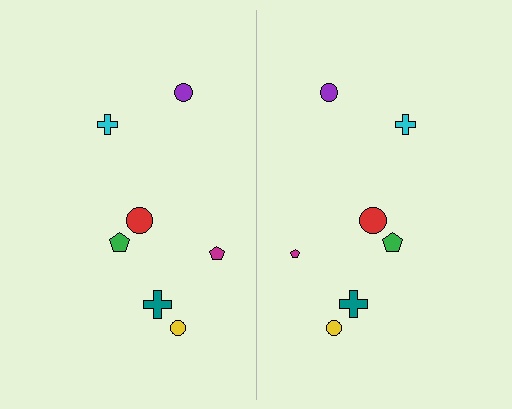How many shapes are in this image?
There are 14 shapes in this image.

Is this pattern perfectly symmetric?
No, the pattern is not perfectly symmetric. The magenta pentagon on the right side has a different size than its mirror counterpart.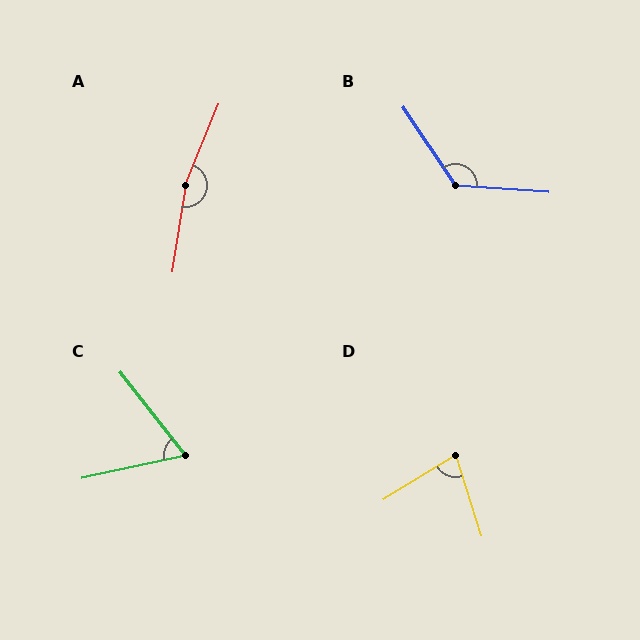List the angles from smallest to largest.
C (64°), D (77°), B (128°), A (166°).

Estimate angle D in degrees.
Approximately 77 degrees.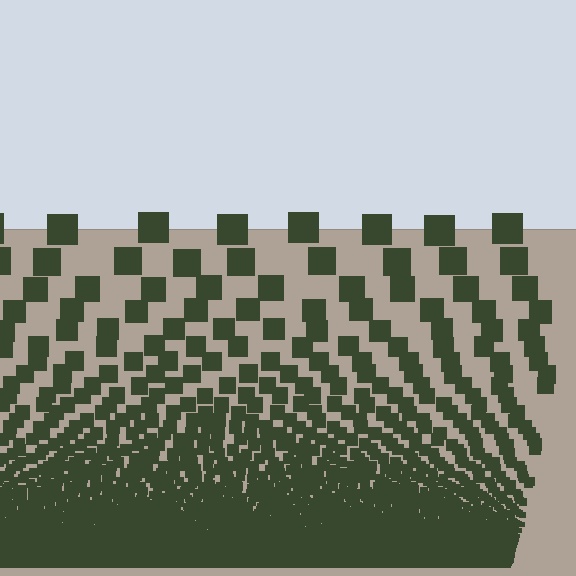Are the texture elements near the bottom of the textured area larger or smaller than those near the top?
Smaller. The gradient is inverted — elements near the bottom are smaller and denser.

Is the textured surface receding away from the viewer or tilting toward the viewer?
The surface appears to tilt toward the viewer. Texture elements get larger and sparser toward the top.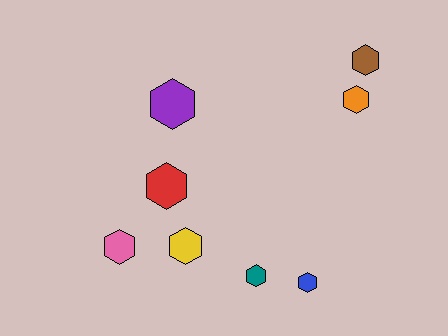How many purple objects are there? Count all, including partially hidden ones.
There is 1 purple object.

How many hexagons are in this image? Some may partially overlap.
There are 8 hexagons.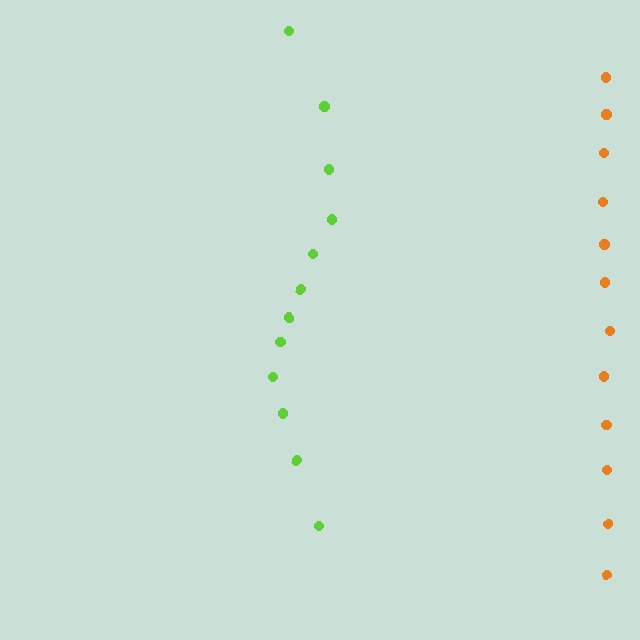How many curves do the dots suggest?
There are 2 distinct paths.